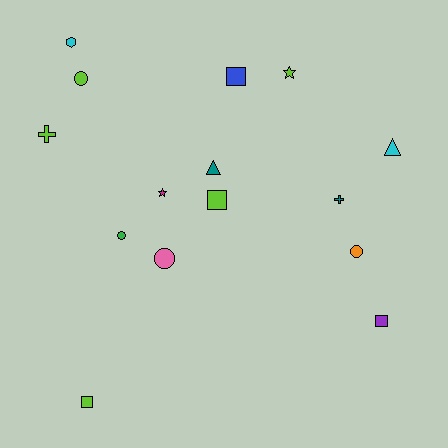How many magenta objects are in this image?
There is 1 magenta object.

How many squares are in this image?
There are 4 squares.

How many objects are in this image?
There are 15 objects.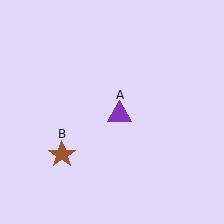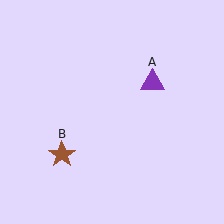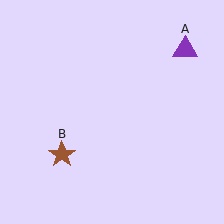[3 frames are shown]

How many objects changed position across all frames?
1 object changed position: purple triangle (object A).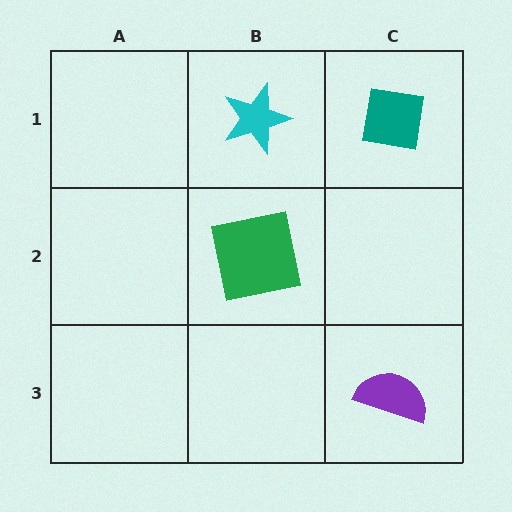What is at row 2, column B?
A green square.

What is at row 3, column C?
A purple semicircle.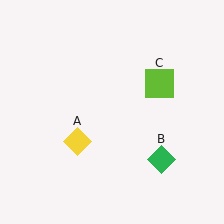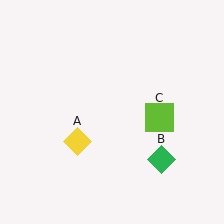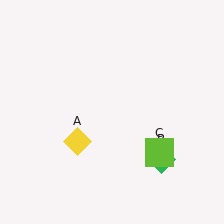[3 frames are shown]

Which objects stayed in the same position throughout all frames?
Yellow diamond (object A) and green diamond (object B) remained stationary.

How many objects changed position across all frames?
1 object changed position: lime square (object C).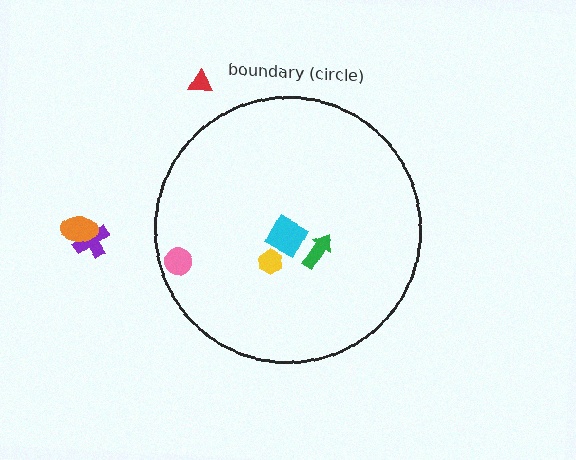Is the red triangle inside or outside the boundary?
Outside.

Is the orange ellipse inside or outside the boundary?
Outside.